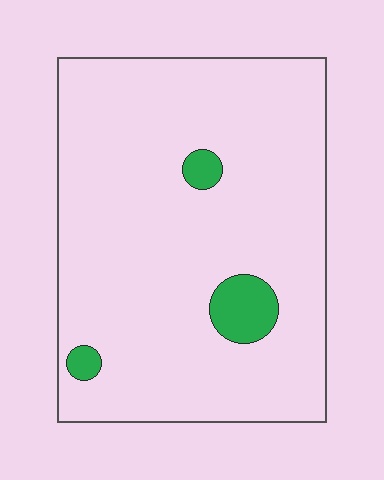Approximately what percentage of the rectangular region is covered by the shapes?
Approximately 5%.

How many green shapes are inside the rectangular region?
3.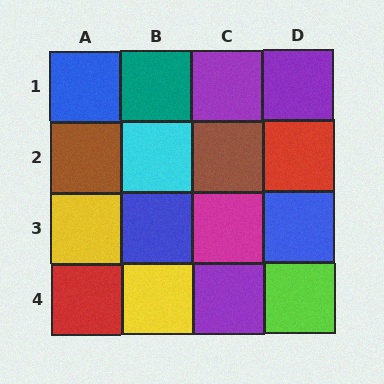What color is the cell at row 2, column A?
Brown.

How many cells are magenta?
1 cell is magenta.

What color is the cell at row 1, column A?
Blue.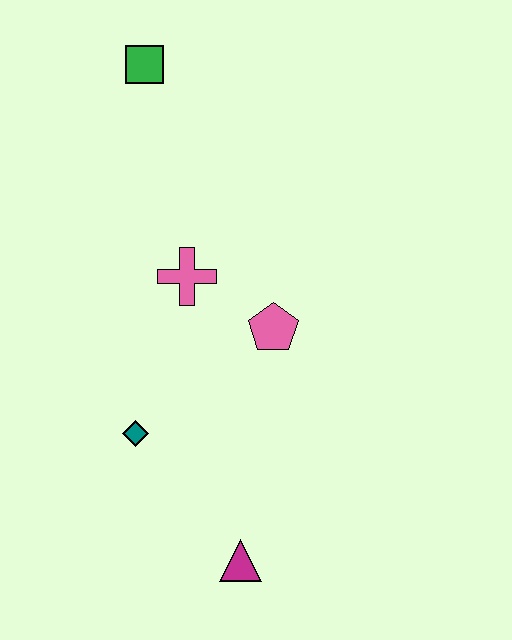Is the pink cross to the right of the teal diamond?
Yes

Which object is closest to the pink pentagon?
The pink cross is closest to the pink pentagon.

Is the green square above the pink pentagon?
Yes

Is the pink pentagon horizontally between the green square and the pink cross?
No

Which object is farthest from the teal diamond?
The green square is farthest from the teal diamond.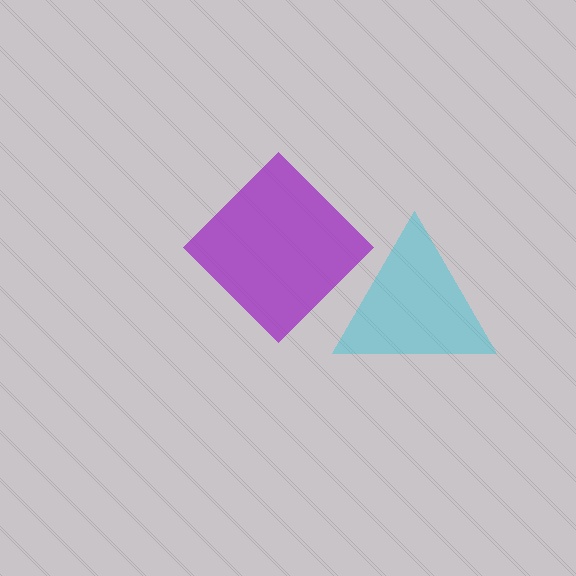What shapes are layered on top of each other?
The layered shapes are: a cyan triangle, a purple diamond.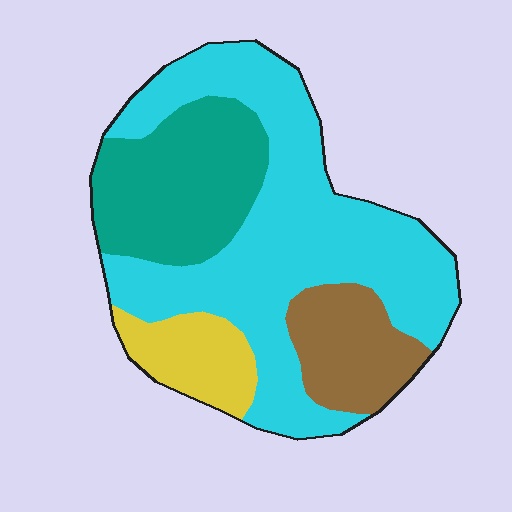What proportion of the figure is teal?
Teal takes up between a sixth and a third of the figure.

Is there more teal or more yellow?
Teal.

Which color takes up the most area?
Cyan, at roughly 55%.